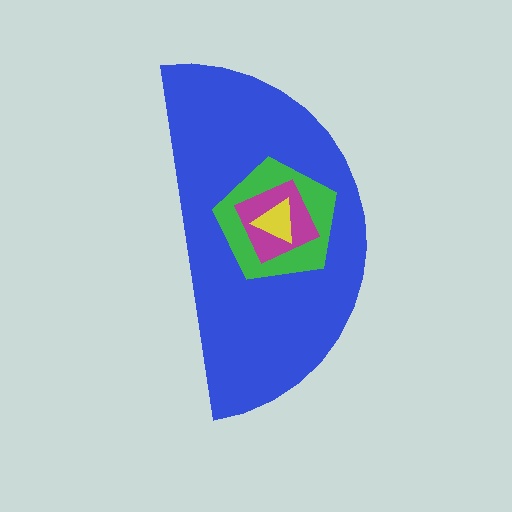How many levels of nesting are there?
4.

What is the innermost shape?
The yellow triangle.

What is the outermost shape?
The blue semicircle.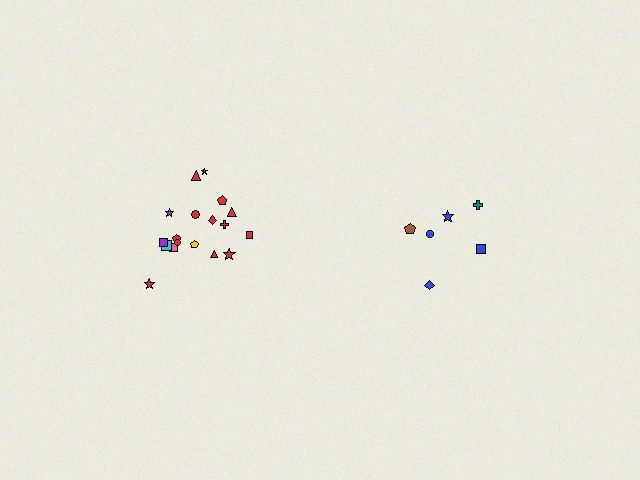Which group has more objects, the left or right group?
The left group.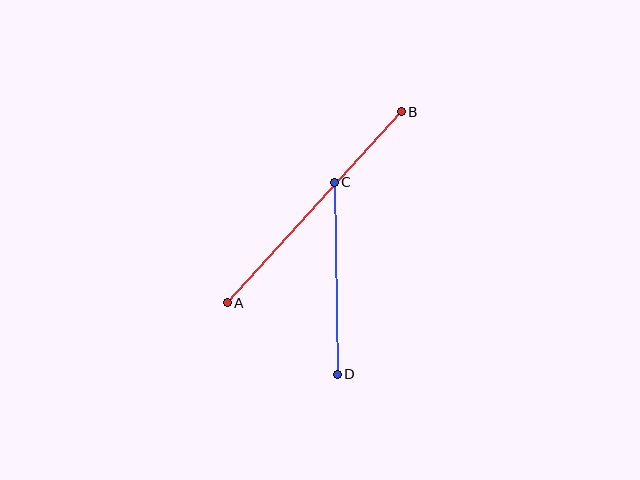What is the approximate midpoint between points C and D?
The midpoint is at approximately (336, 278) pixels.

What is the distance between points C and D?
The distance is approximately 192 pixels.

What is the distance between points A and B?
The distance is approximately 258 pixels.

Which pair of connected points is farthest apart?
Points A and B are farthest apart.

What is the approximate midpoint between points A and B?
The midpoint is at approximately (314, 207) pixels.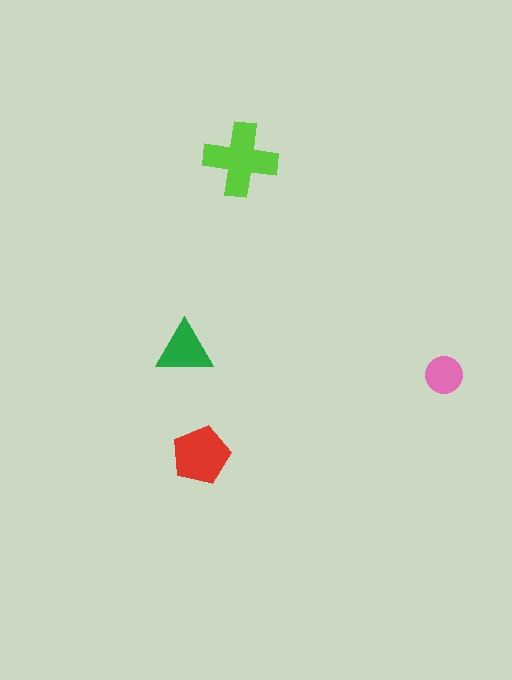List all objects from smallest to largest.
The pink circle, the green triangle, the red pentagon, the lime cross.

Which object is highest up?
The lime cross is topmost.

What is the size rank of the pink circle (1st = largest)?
4th.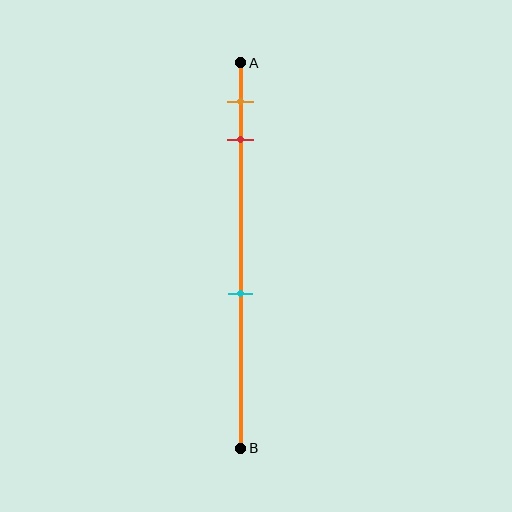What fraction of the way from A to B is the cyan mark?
The cyan mark is approximately 60% (0.6) of the way from A to B.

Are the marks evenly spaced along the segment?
No, the marks are not evenly spaced.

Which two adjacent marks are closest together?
The orange and red marks are the closest adjacent pair.